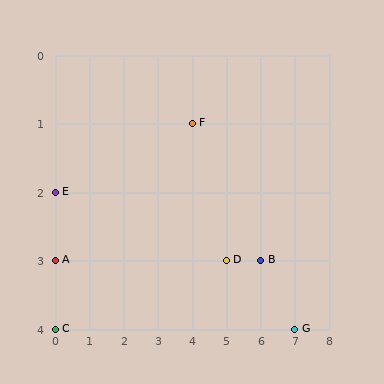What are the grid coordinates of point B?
Point B is at grid coordinates (6, 3).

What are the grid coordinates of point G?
Point G is at grid coordinates (7, 4).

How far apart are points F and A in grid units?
Points F and A are 4 columns and 2 rows apart (about 4.5 grid units diagonally).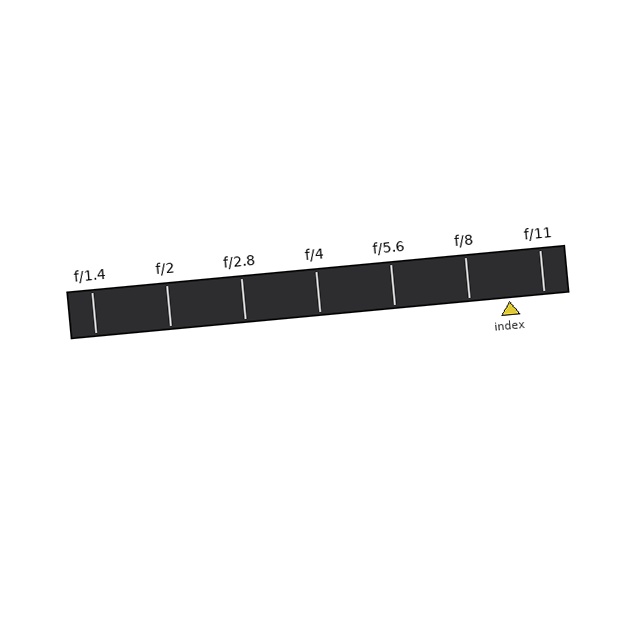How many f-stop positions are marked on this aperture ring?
There are 7 f-stop positions marked.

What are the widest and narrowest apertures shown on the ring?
The widest aperture shown is f/1.4 and the narrowest is f/11.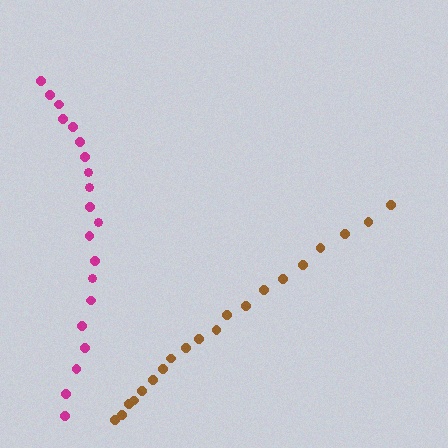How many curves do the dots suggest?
There are 2 distinct paths.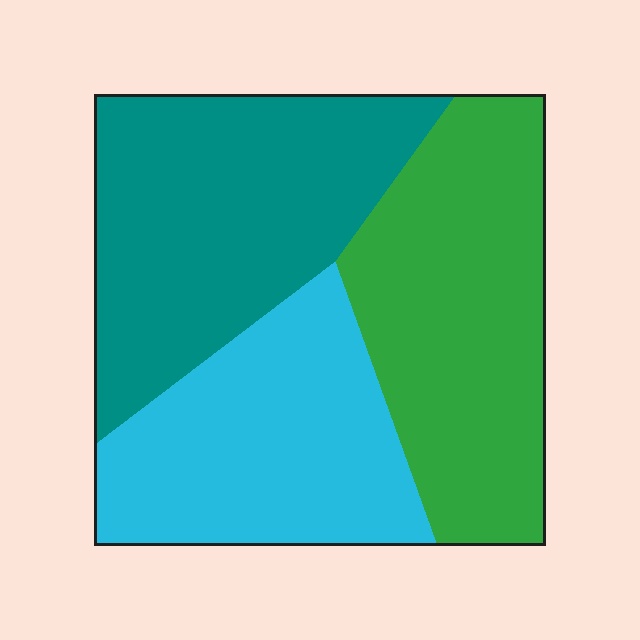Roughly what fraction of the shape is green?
Green takes up about one third (1/3) of the shape.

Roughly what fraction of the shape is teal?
Teal takes up between a third and a half of the shape.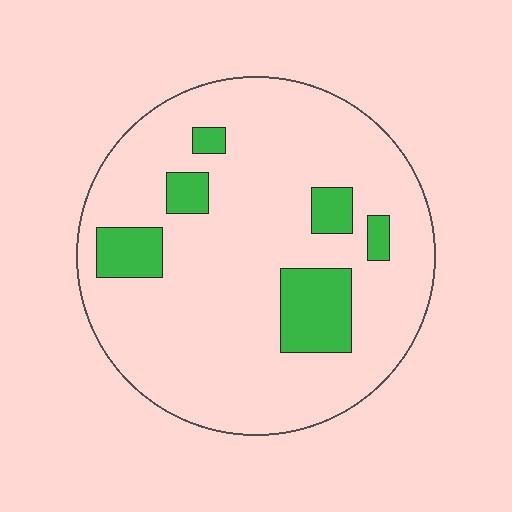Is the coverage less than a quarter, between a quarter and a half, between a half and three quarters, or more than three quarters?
Less than a quarter.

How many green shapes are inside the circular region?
6.